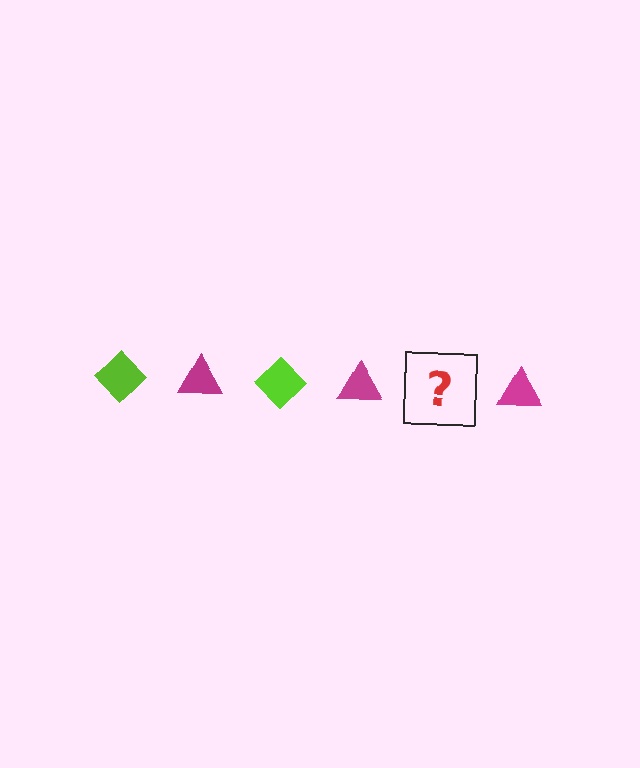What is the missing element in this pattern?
The missing element is a lime diamond.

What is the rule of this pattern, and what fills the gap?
The rule is that the pattern alternates between lime diamond and magenta triangle. The gap should be filled with a lime diamond.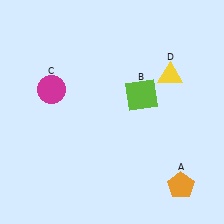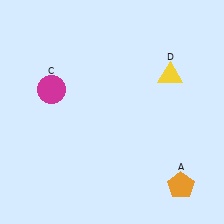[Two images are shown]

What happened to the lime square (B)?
The lime square (B) was removed in Image 2. It was in the top-right area of Image 1.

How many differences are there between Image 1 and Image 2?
There is 1 difference between the two images.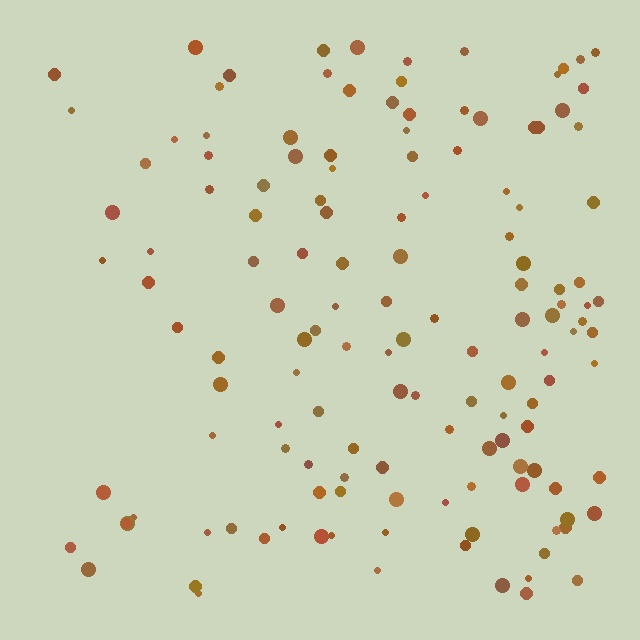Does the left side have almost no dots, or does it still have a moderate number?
Still a moderate number, just noticeably fewer than the right.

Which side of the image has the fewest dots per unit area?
The left.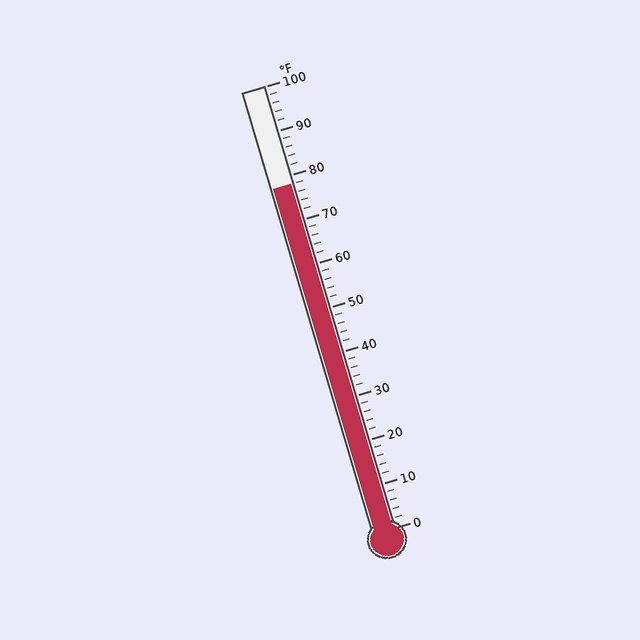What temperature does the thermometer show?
The thermometer shows approximately 78°F.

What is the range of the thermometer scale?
The thermometer scale ranges from 0°F to 100°F.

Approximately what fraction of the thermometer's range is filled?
The thermometer is filled to approximately 80% of its range.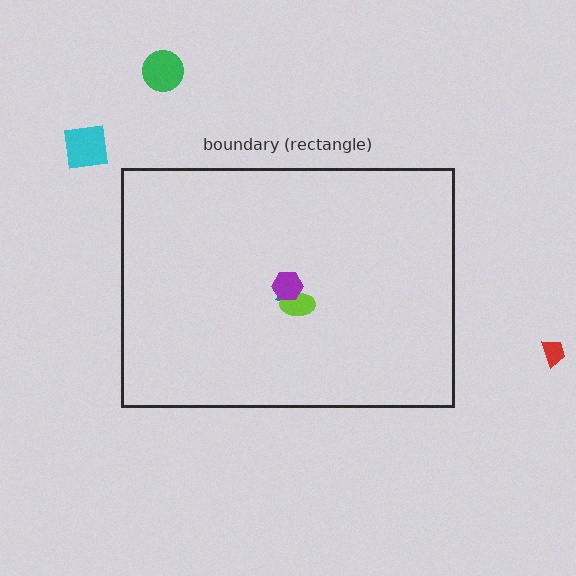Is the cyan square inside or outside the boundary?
Outside.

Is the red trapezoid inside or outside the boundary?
Outside.